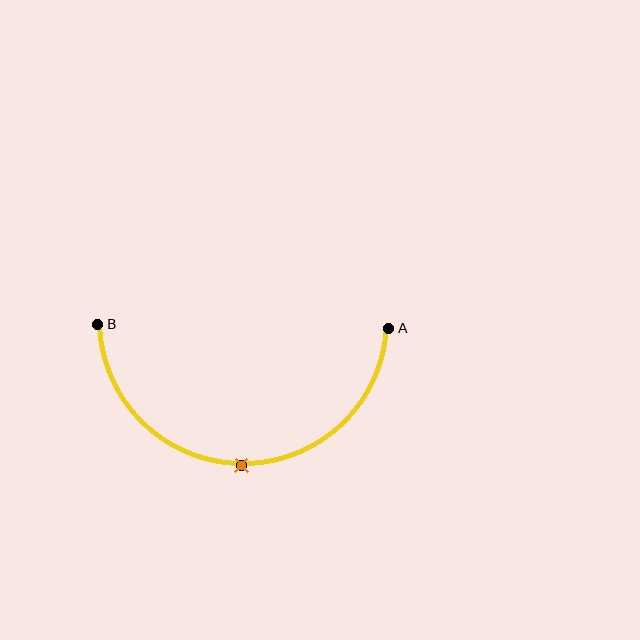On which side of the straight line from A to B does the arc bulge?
The arc bulges below the straight line connecting A and B.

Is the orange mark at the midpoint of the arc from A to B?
Yes. The orange mark lies on the arc at equal arc-length from both A and B — it is the arc midpoint.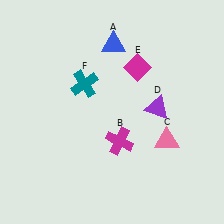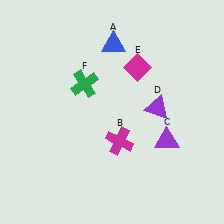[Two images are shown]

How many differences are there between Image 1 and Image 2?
There are 2 differences between the two images.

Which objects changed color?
C changed from pink to purple. F changed from teal to green.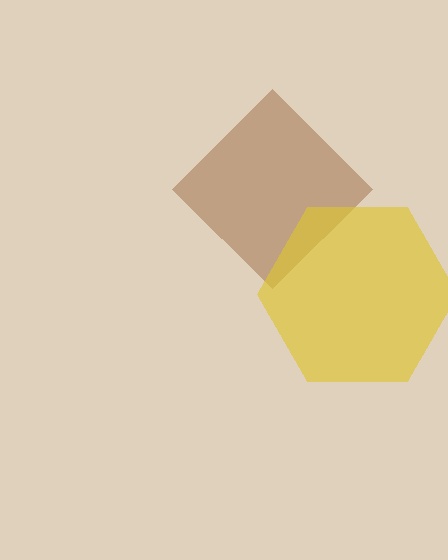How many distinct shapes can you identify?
There are 2 distinct shapes: a brown diamond, a yellow hexagon.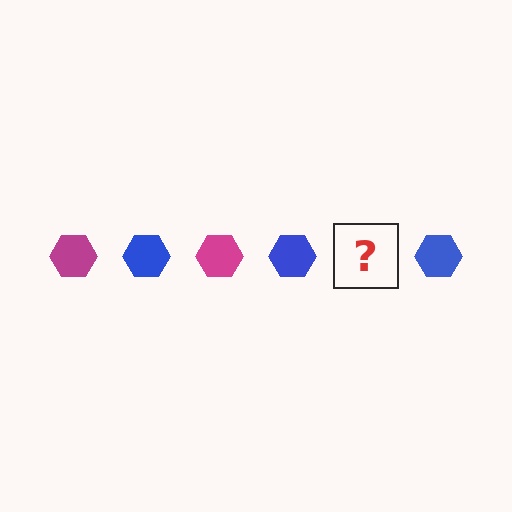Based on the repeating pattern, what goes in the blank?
The blank should be a magenta hexagon.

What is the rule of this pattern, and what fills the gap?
The rule is that the pattern cycles through magenta, blue hexagons. The gap should be filled with a magenta hexagon.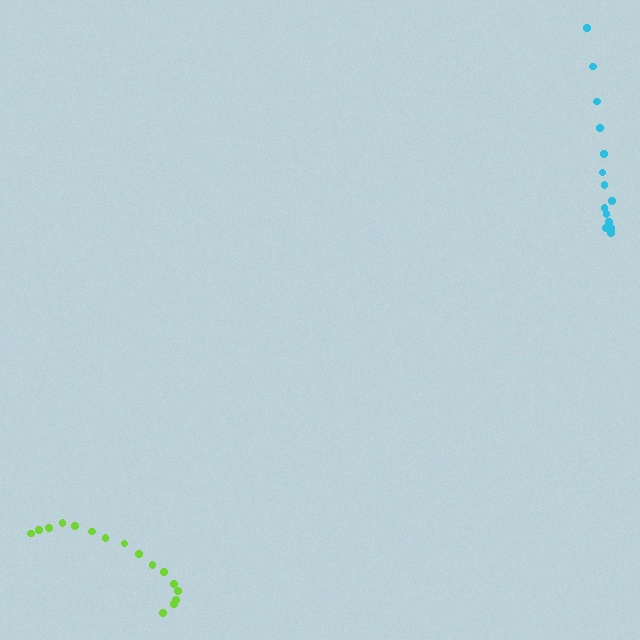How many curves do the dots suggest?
There are 2 distinct paths.